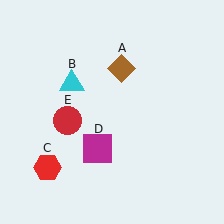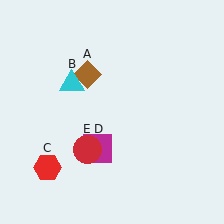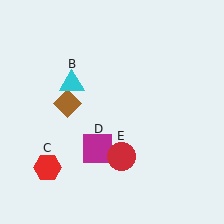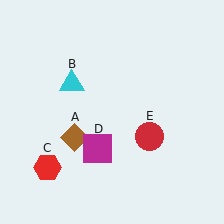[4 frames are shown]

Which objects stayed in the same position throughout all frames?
Cyan triangle (object B) and red hexagon (object C) and magenta square (object D) remained stationary.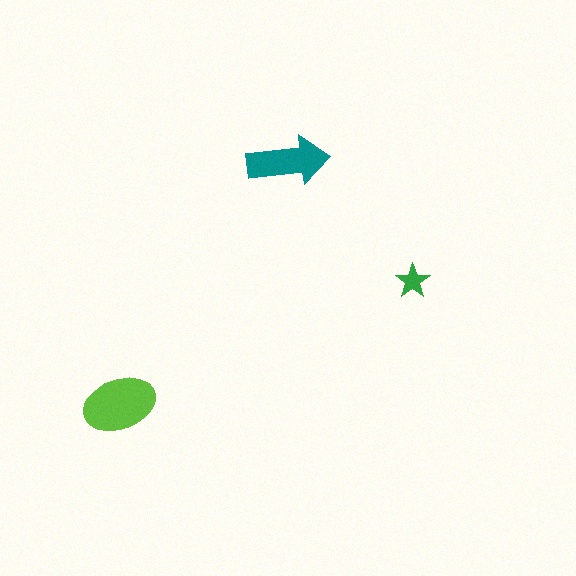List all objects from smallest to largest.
The green star, the teal arrow, the lime ellipse.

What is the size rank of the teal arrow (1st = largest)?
2nd.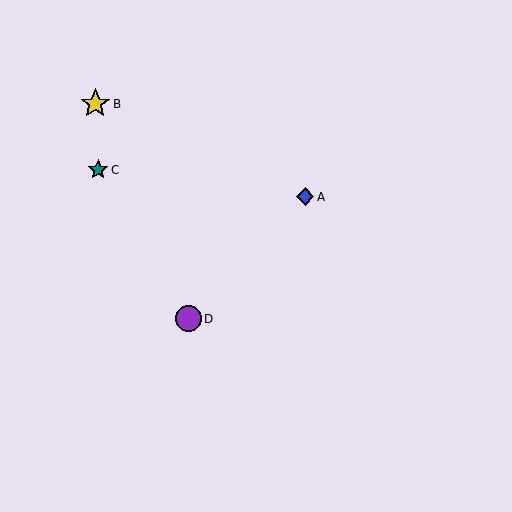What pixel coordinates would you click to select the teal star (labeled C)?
Click at (98, 170) to select the teal star C.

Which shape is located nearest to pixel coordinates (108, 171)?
The teal star (labeled C) at (98, 170) is nearest to that location.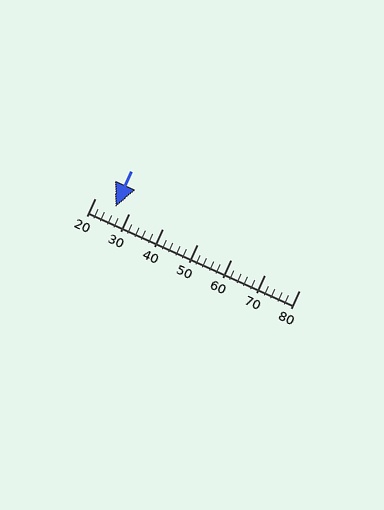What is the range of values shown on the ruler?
The ruler shows values from 20 to 80.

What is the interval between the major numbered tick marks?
The major tick marks are spaced 10 units apart.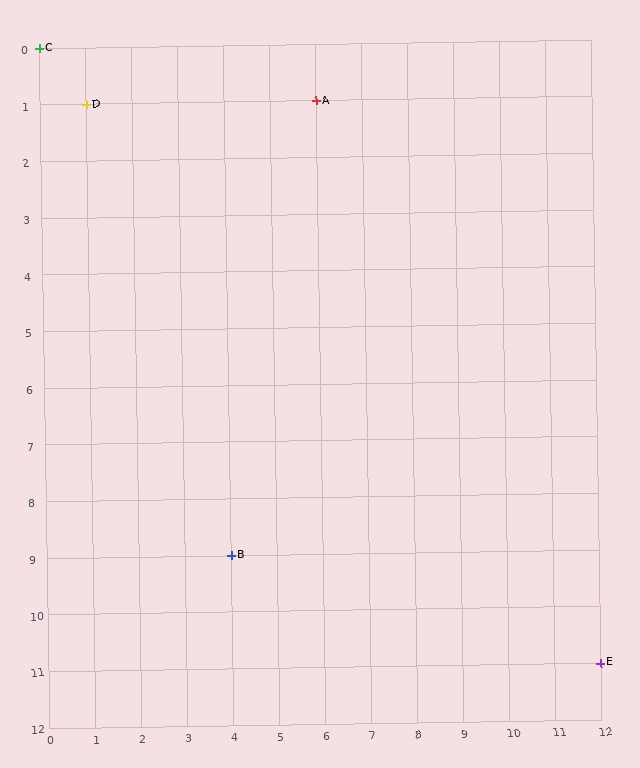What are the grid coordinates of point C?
Point C is at grid coordinates (0, 0).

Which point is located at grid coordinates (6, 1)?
Point A is at (6, 1).